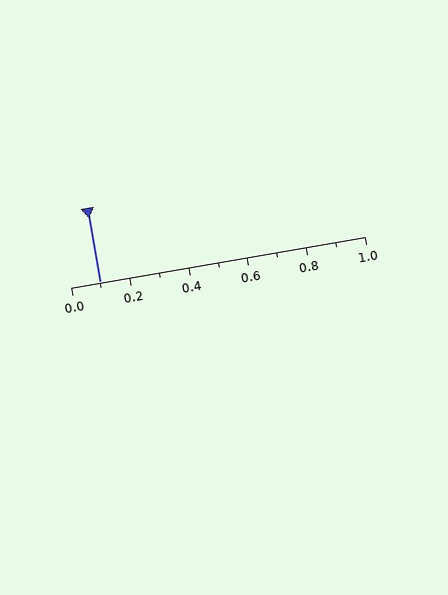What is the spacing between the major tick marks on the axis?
The major ticks are spaced 0.2 apart.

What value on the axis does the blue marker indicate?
The marker indicates approximately 0.1.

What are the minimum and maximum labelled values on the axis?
The axis runs from 0.0 to 1.0.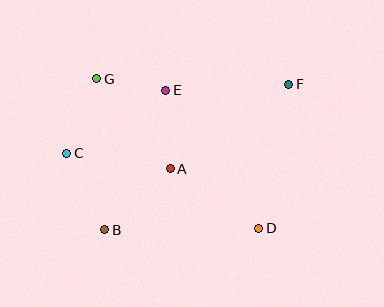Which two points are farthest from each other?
Points B and F are farthest from each other.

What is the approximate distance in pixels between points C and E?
The distance between C and E is approximately 118 pixels.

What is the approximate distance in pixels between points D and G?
The distance between D and G is approximately 221 pixels.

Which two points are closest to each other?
Points E and G are closest to each other.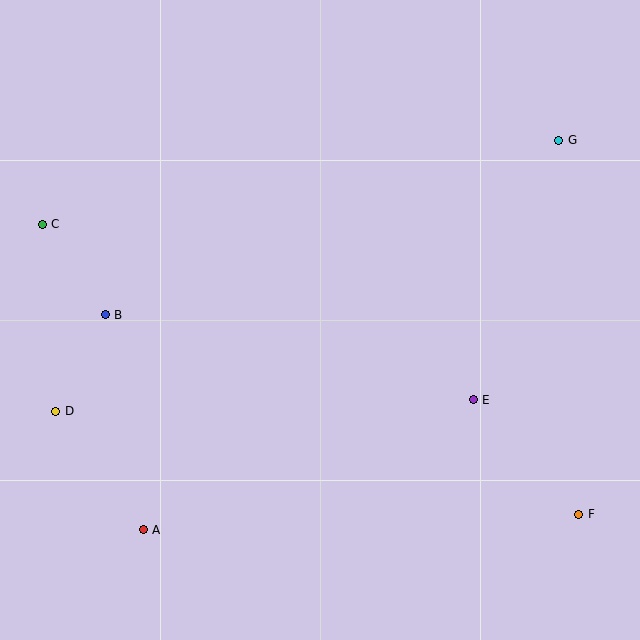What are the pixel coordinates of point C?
Point C is at (42, 224).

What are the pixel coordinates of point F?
Point F is at (579, 514).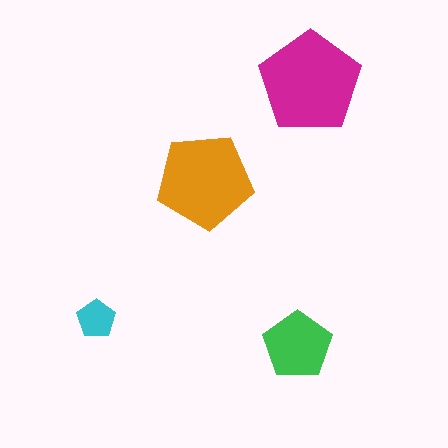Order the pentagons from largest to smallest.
the magenta one, the orange one, the green one, the cyan one.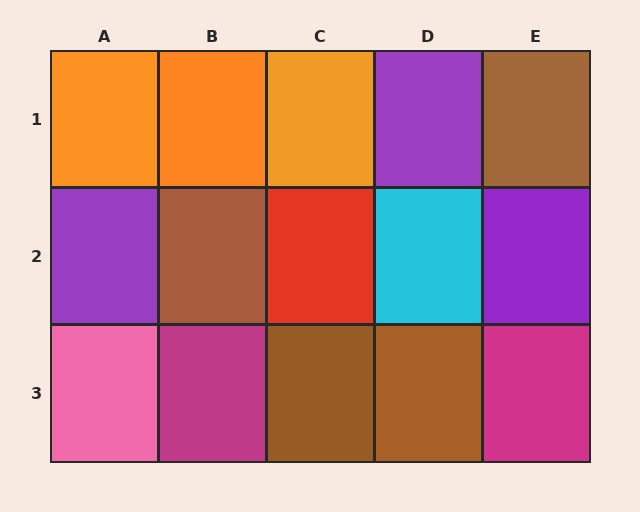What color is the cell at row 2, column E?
Purple.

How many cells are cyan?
1 cell is cyan.